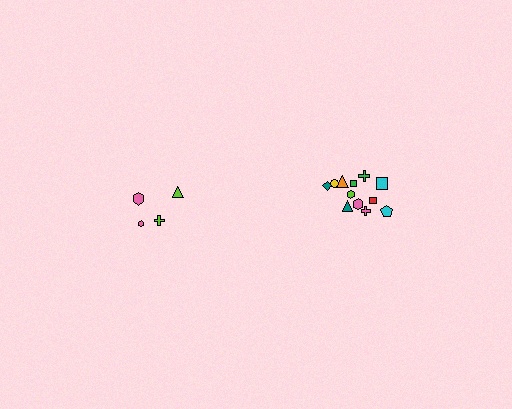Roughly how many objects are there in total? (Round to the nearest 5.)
Roughly 15 objects in total.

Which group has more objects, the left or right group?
The right group.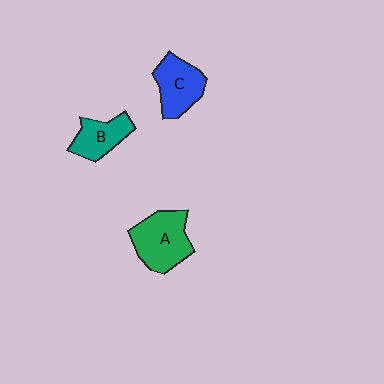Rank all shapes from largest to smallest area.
From largest to smallest: A (green), C (blue), B (teal).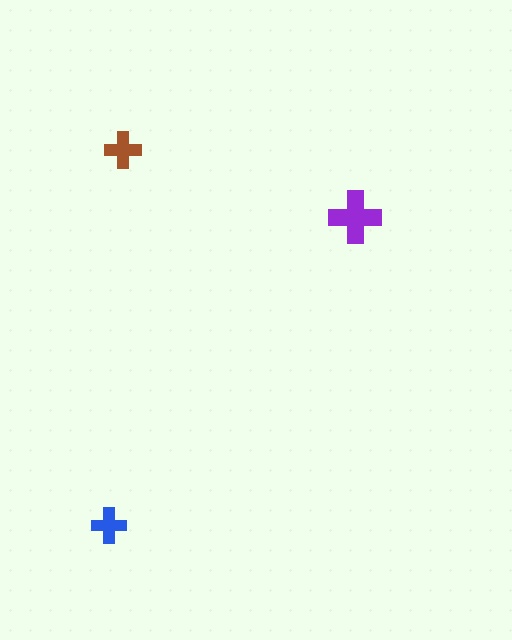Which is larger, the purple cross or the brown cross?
The purple one.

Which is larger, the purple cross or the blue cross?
The purple one.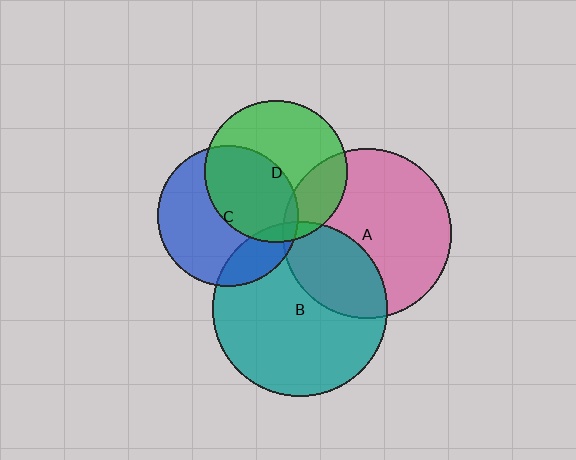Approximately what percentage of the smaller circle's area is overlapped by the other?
Approximately 30%.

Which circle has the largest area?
Circle B (teal).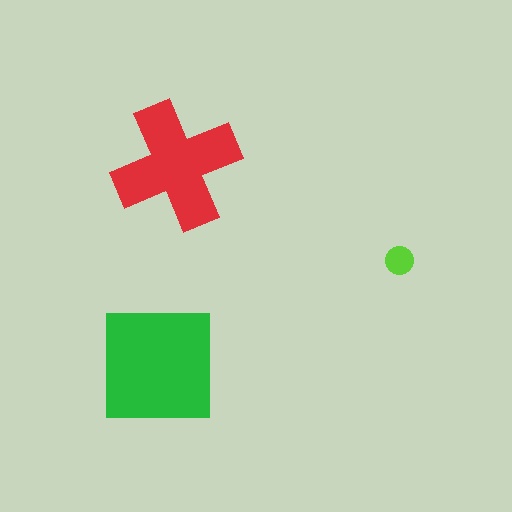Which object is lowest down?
The green square is bottommost.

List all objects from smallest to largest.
The lime circle, the red cross, the green square.